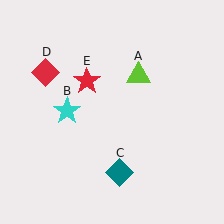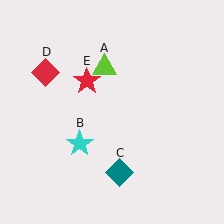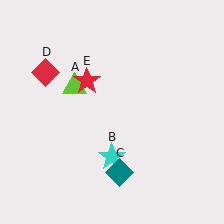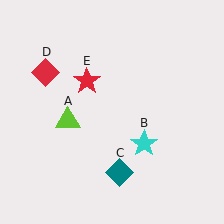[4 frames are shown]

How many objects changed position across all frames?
2 objects changed position: lime triangle (object A), cyan star (object B).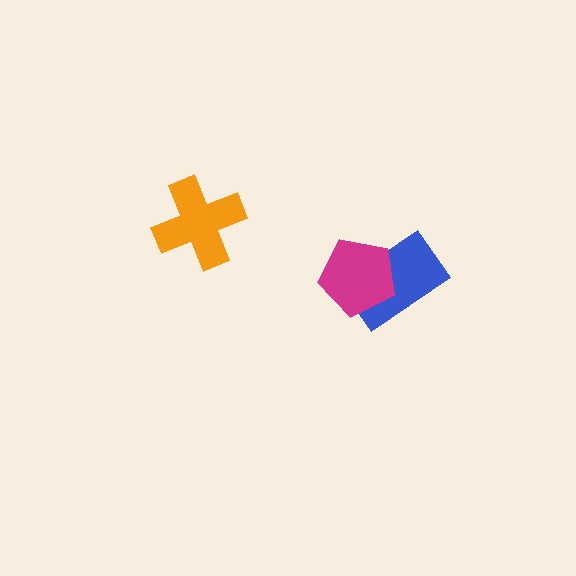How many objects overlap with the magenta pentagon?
1 object overlaps with the magenta pentagon.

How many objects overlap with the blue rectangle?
1 object overlaps with the blue rectangle.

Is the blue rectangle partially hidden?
Yes, it is partially covered by another shape.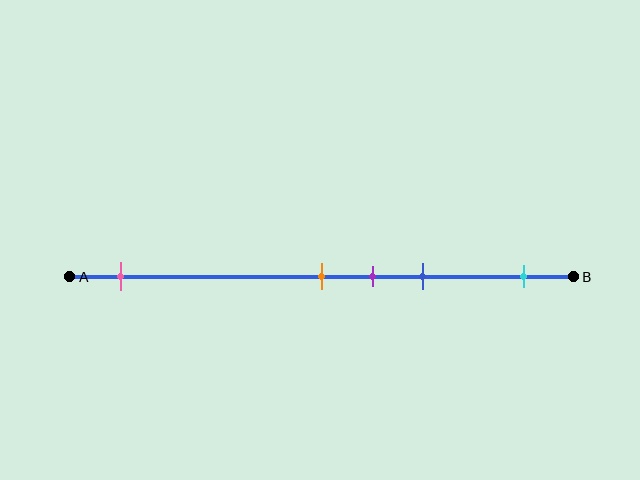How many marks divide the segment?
There are 5 marks dividing the segment.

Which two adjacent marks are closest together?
The orange and purple marks are the closest adjacent pair.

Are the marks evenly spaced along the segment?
No, the marks are not evenly spaced.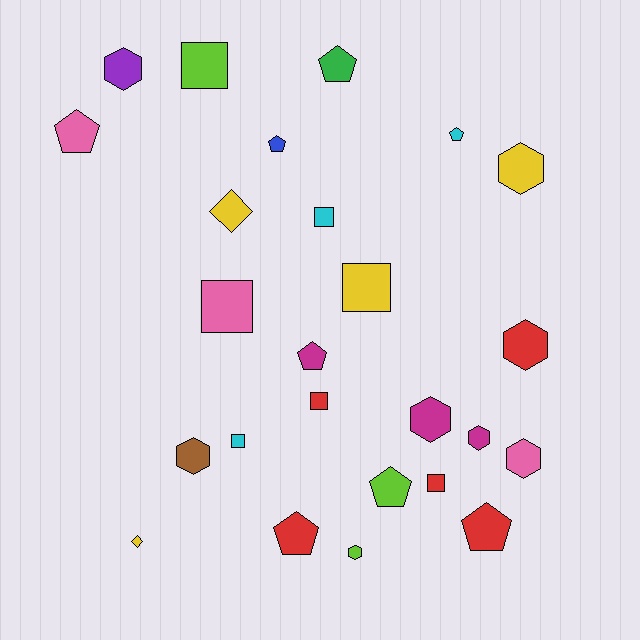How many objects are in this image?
There are 25 objects.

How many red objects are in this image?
There are 5 red objects.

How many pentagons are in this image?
There are 8 pentagons.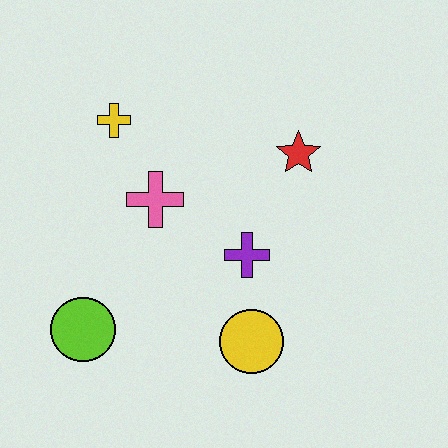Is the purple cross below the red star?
Yes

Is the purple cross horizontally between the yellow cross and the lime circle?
No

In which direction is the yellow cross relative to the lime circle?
The yellow cross is above the lime circle.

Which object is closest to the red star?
The purple cross is closest to the red star.